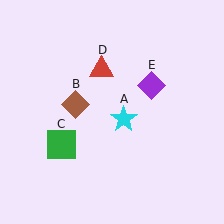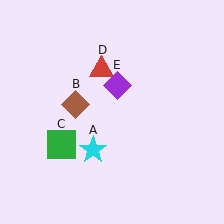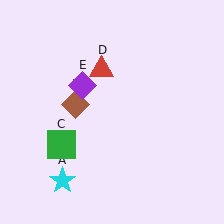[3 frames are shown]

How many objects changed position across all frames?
2 objects changed position: cyan star (object A), purple diamond (object E).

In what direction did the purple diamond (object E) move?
The purple diamond (object E) moved left.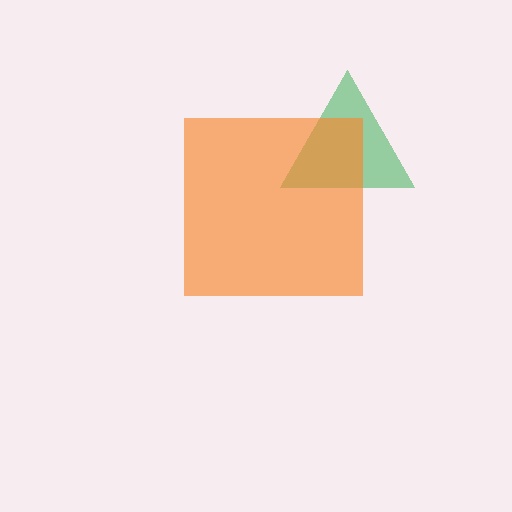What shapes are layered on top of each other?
The layered shapes are: a green triangle, an orange square.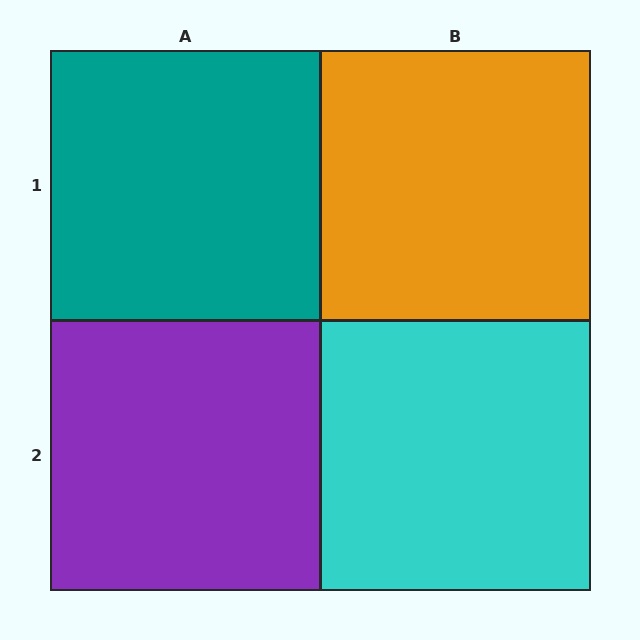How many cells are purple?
1 cell is purple.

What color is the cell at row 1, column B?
Orange.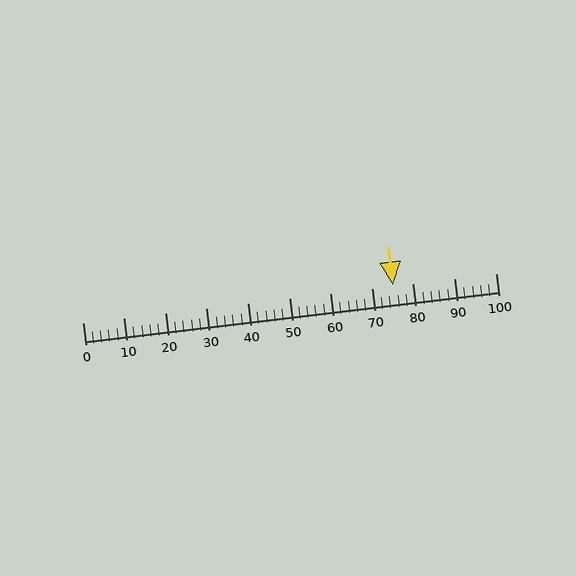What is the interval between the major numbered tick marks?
The major tick marks are spaced 10 units apart.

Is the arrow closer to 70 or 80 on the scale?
The arrow is closer to 80.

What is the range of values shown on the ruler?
The ruler shows values from 0 to 100.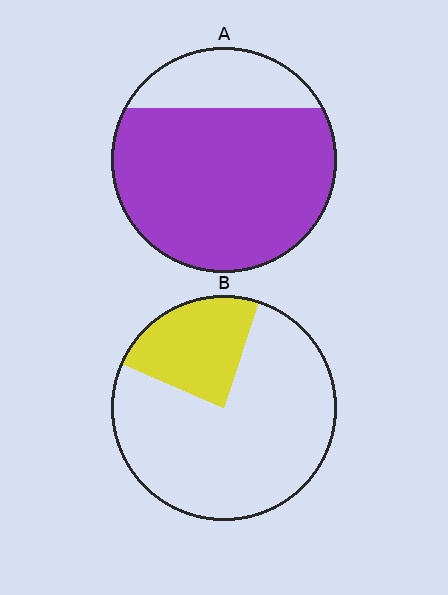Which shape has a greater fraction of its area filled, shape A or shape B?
Shape A.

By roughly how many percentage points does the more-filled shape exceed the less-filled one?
By roughly 55 percentage points (A over B).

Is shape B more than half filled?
No.